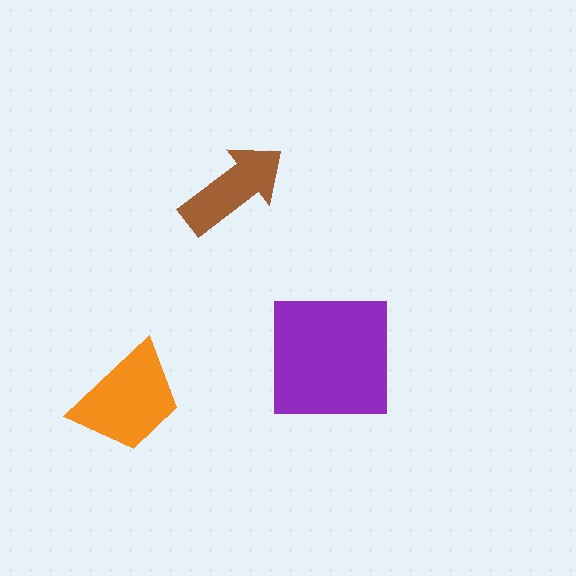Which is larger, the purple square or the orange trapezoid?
The purple square.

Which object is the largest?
The purple square.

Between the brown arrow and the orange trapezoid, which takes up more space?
The orange trapezoid.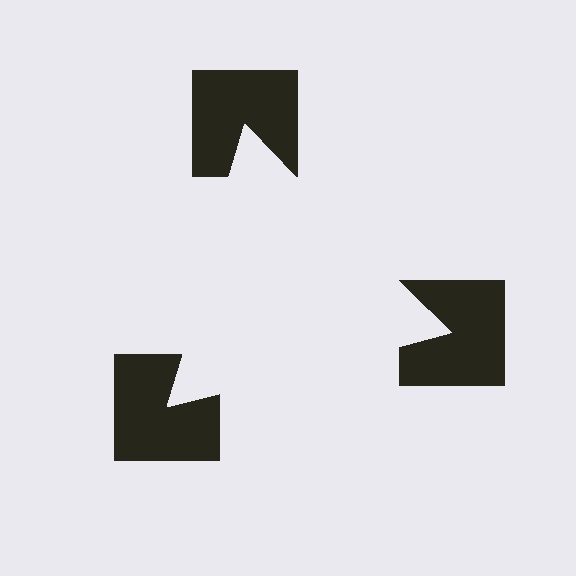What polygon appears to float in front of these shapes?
An illusory triangle — its edges are inferred from the aligned wedge cuts in the notched squares, not physically drawn.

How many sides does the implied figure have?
3 sides.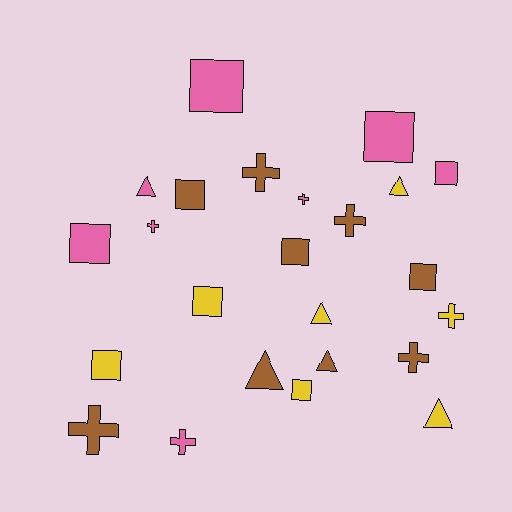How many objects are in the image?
There are 24 objects.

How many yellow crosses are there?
There is 1 yellow cross.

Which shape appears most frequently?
Square, with 10 objects.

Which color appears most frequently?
Brown, with 9 objects.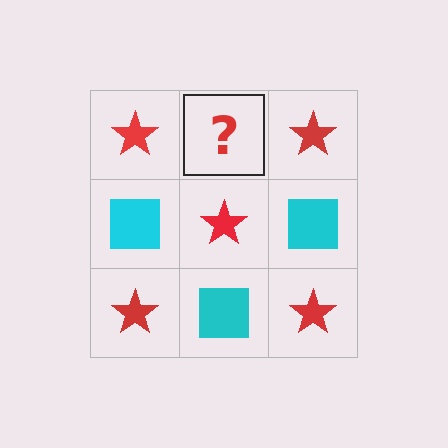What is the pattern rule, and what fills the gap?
The rule is that it alternates red star and cyan square in a checkerboard pattern. The gap should be filled with a cyan square.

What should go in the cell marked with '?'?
The missing cell should contain a cyan square.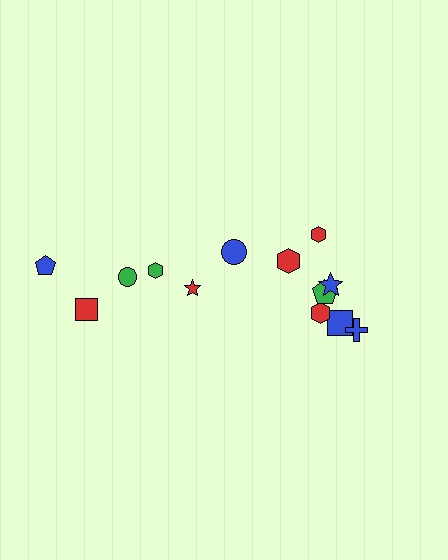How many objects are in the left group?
There are 5 objects.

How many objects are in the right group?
There are 8 objects.